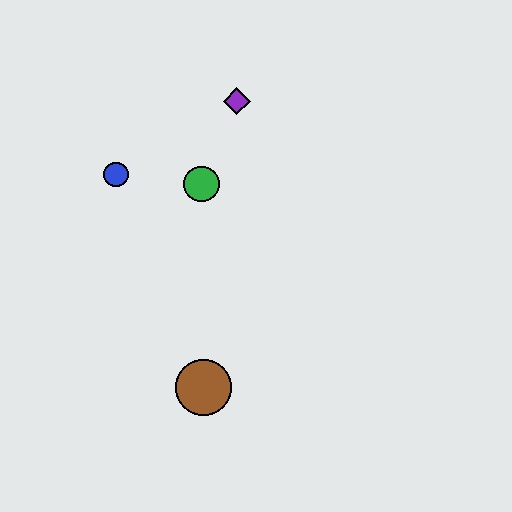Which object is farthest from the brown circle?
The purple diamond is farthest from the brown circle.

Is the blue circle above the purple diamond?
No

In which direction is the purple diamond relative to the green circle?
The purple diamond is above the green circle.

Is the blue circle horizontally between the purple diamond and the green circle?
No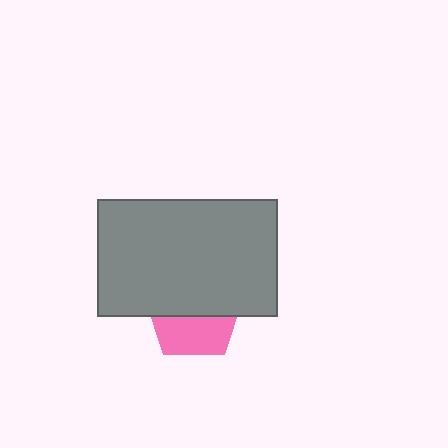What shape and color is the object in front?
The object in front is a gray rectangle.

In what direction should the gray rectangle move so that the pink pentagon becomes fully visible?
The gray rectangle should move up. That is the shortest direction to clear the overlap and leave the pink pentagon fully visible.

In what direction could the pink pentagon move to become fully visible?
The pink pentagon could move down. That would shift it out from behind the gray rectangle entirely.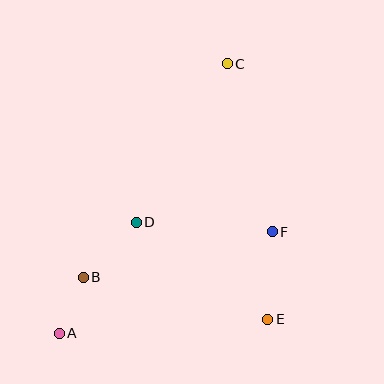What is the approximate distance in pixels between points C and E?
The distance between C and E is approximately 259 pixels.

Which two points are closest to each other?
Points A and B are closest to each other.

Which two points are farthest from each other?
Points A and C are farthest from each other.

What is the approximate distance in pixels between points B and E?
The distance between B and E is approximately 189 pixels.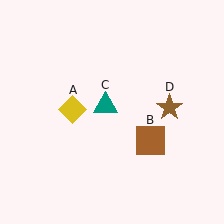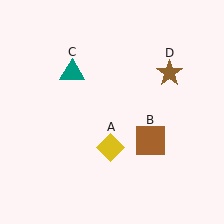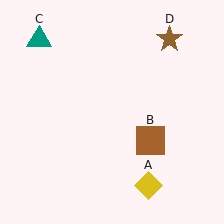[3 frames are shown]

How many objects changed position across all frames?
3 objects changed position: yellow diamond (object A), teal triangle (object C), brown star (object D).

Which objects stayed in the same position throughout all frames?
Brown square (object B) remained stationary.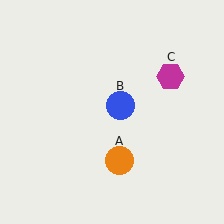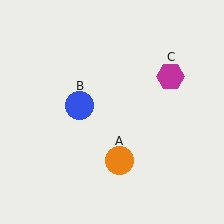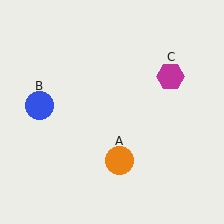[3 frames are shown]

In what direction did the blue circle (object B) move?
The blue circle (object B) moved left.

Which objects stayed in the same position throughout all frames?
Orange circle (object A) and magenta hexagon (object C) remained stationary.